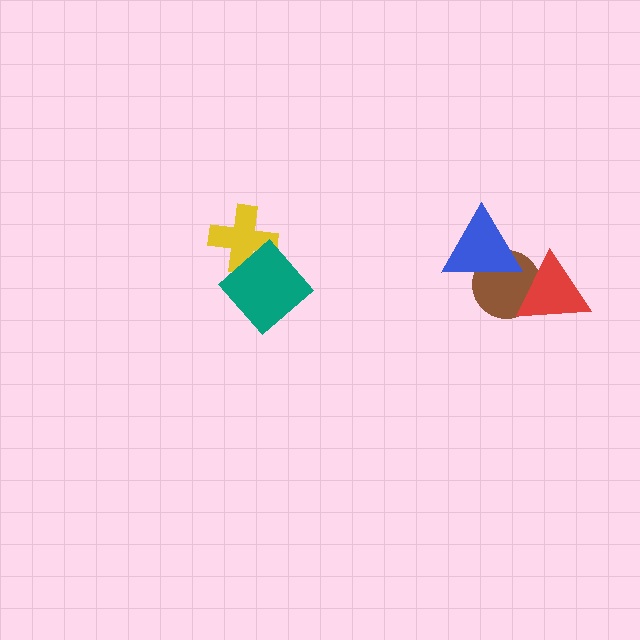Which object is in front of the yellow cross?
The teal diamond is in front of the yellow cross.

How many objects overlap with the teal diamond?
1 object overlaps with the teal diamond.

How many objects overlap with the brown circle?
2 objects overlap with the brown circle.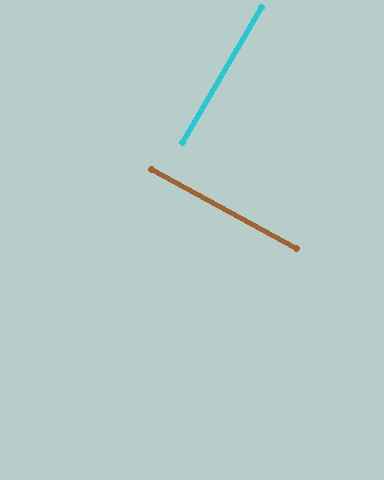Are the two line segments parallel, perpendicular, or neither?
Perpendicular — they meet at approximately 88°.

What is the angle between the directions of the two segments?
Approximately 88 degrees.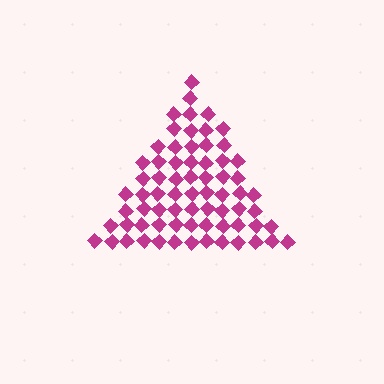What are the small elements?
The small elements are diamonds.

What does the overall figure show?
The overall figure shows a triangle.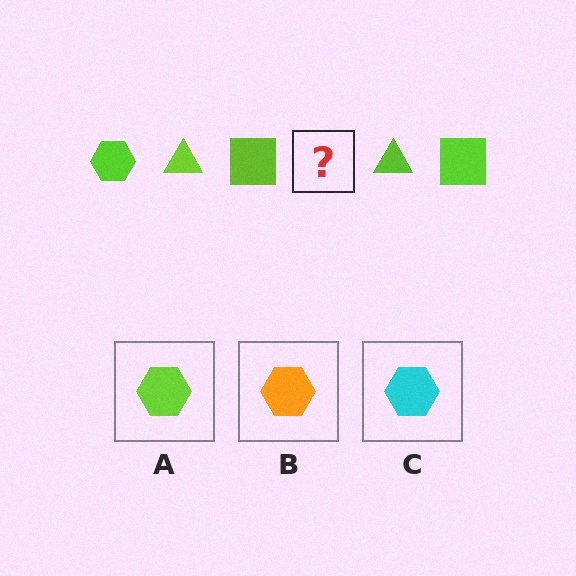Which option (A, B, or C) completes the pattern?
A.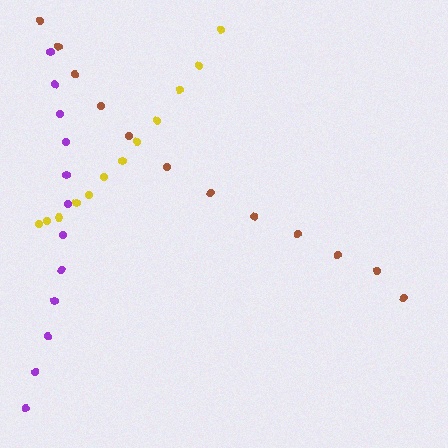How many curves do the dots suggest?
There are 3 distinct paths.